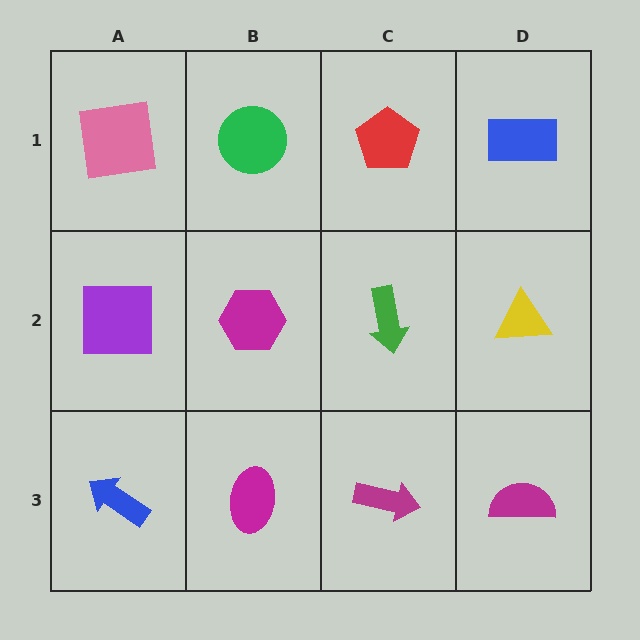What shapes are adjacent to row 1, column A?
A purple square (row 2, column A), a green circle (row 1, column B).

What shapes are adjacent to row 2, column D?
A blue rectangle (row 1, column D), a magenta semicircle (row 3, column D), a green arrow (row 2, column C).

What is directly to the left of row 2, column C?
A magenta hexagon.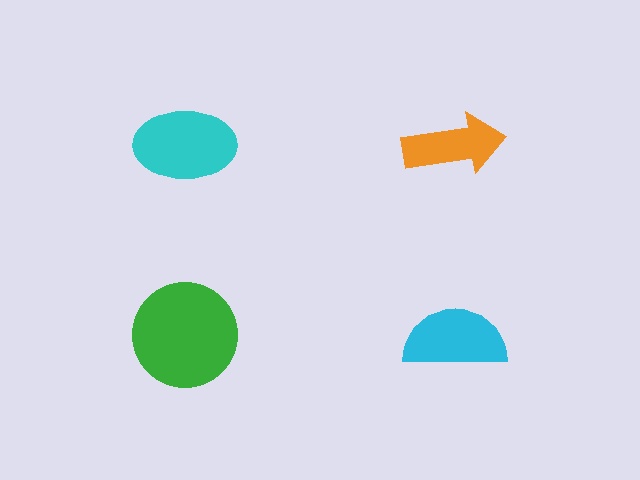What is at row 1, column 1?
A cyan ellipse.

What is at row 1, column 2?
An orange arrow.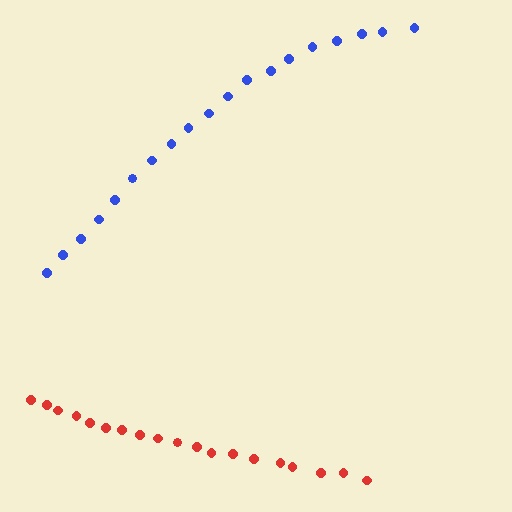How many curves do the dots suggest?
There are 2 distinct paths.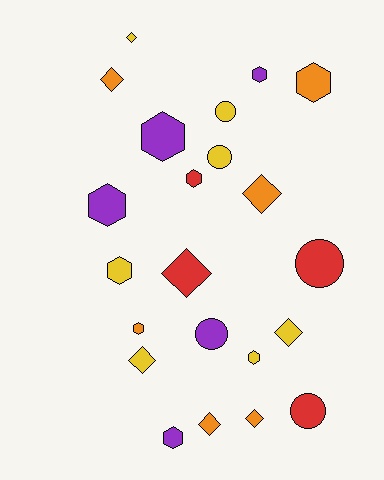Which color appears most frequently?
Yellow, with 7 objects.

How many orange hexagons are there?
There are 2 orange hexagons.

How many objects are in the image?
There are 22 objects.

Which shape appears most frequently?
Hexagon, with 9 objects.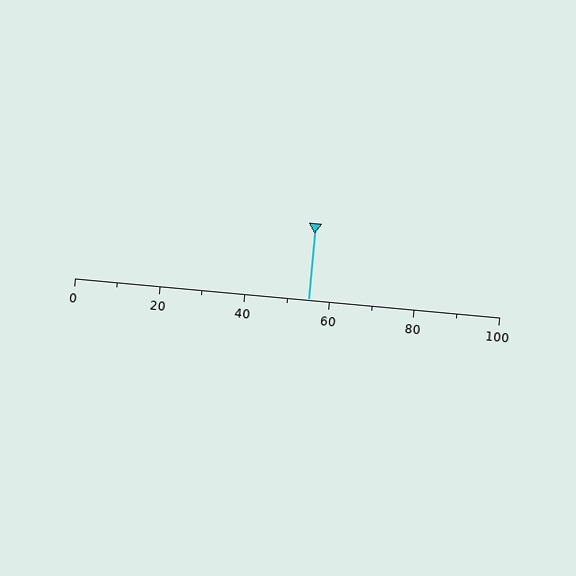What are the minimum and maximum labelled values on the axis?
The axis runs from 0 to 100.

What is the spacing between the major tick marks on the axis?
The major ticks are spaced 20 apart.